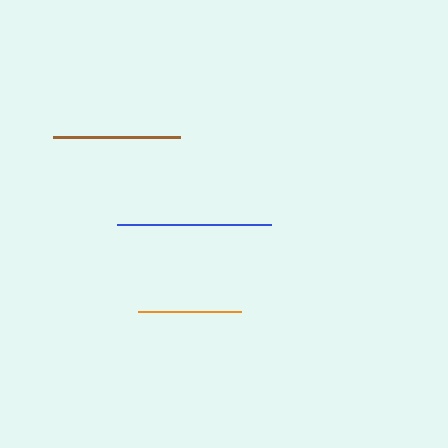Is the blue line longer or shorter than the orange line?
The blue line is longer than the orange line.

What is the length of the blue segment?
The blue segment is approximately 153 pixels long.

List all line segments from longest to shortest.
From longest to shortest: blue, brown, orange.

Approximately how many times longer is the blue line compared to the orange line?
The blue line is approximately 1.5 times the length of the orange line.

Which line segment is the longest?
The blue line is the longest at approximately 153 pixels.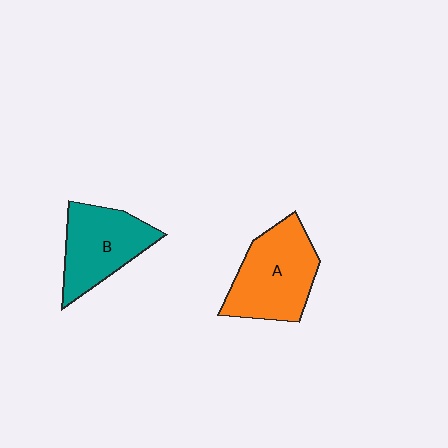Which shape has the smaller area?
Shape B (teal).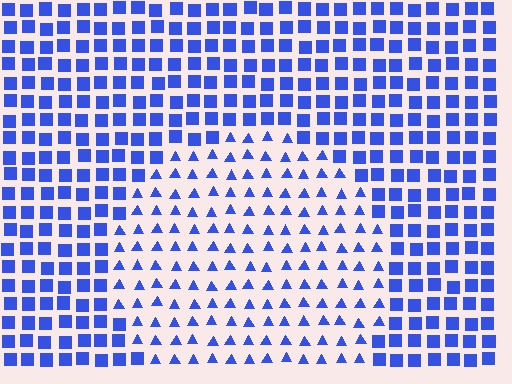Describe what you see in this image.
The image is filled with small blue elements arranged in a uniform grid. A circle-shaped region contains triangles, while the surrounding area contains squares. The boundary is defined purely by the change in element shape.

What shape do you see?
I see a circle.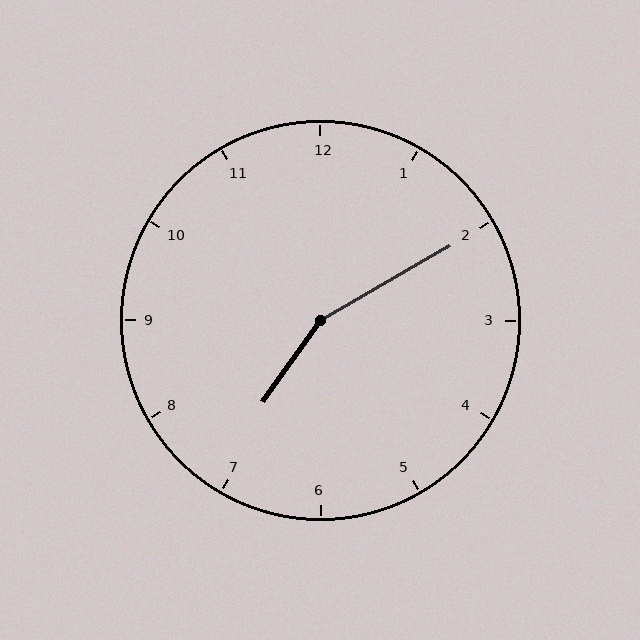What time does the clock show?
7:10.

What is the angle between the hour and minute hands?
Approximately 155 degrees.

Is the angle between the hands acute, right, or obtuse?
It is obtuse.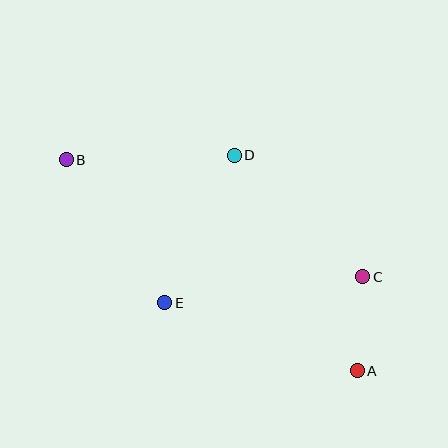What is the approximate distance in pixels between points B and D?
The distance between B and D is approximately 168 pixels.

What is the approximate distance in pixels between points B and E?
The distance between B and E is approximately 174 pixels.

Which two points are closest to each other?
Points A and C are closest to each other.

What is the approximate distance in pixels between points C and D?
The distance between C and D is approximately 177 pixels.